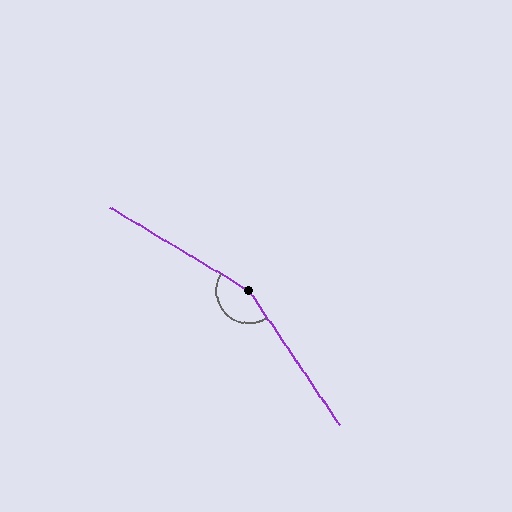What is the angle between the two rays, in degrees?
Approximately 155 degrees.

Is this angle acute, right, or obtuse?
It is obtuse.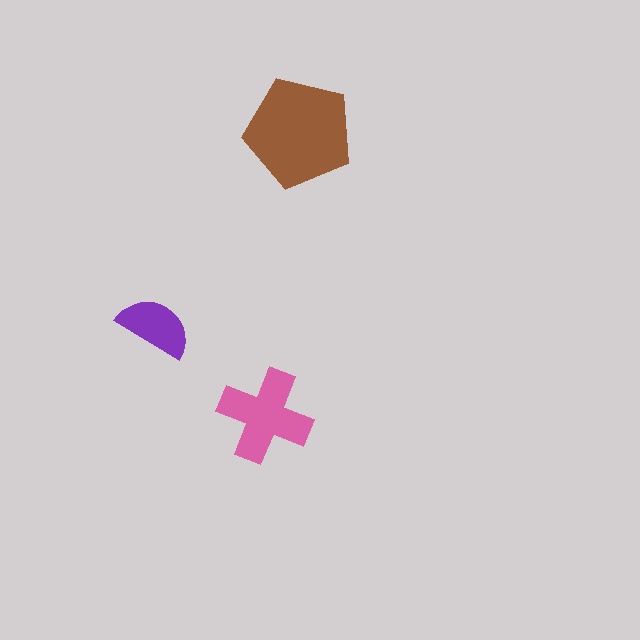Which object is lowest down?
The pink cross is bottommost.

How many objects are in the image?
There are 3 objects in the image.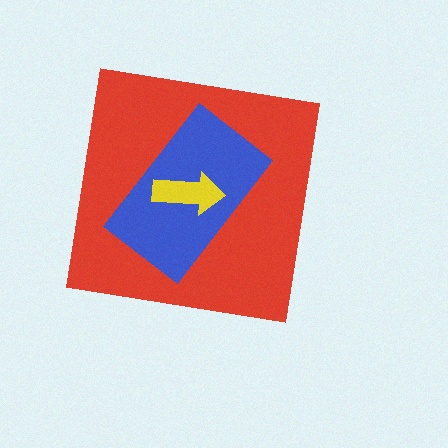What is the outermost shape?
The red square.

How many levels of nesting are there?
3.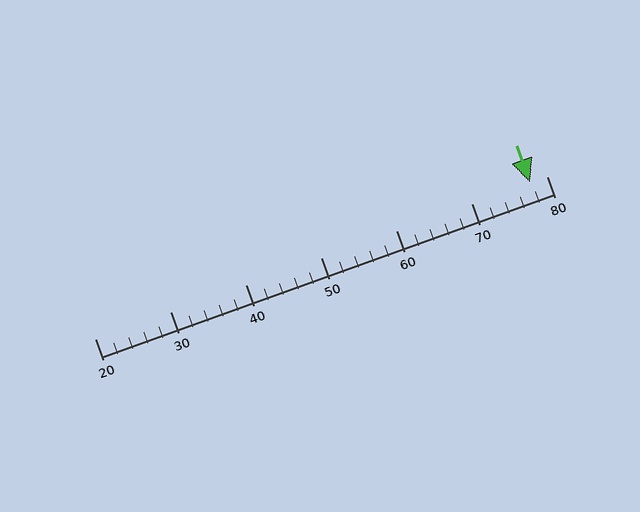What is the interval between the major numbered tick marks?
The major tick marks are spaced 10 units apart.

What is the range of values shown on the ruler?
The ruler shows values from 20 to 80.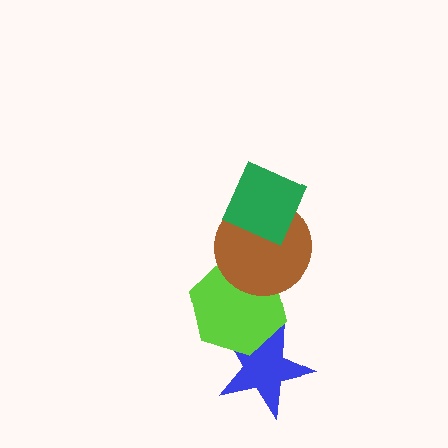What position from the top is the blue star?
The blue star is 4th from the top.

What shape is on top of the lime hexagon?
The brown circle is on top of the lime hexagon.